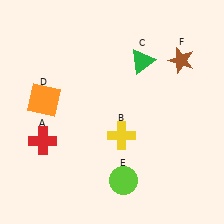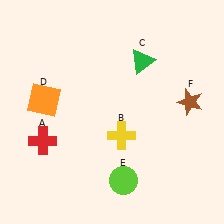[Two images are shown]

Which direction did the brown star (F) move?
The brown star (F) moved down.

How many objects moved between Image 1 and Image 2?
1 object moved between the two images.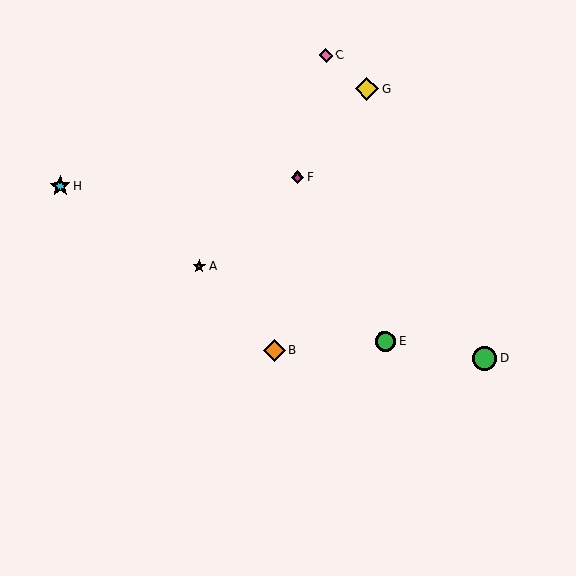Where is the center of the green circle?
The center of the green circle is at (385, 341).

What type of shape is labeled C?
Shape C is a pink diamond.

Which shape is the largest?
The green circle (labeled D) is the largest.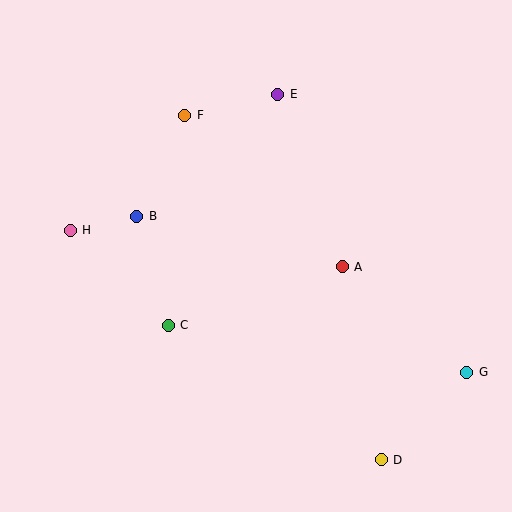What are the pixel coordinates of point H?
Point H is at (70, 230).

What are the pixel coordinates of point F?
Point F is at (185, 115).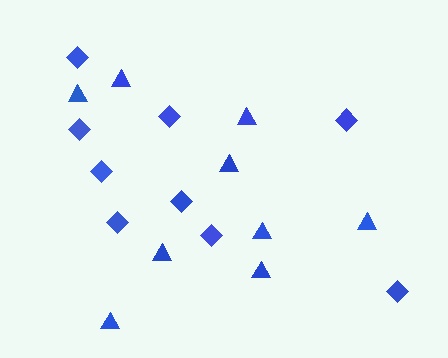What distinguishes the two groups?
There are 2 groups: one group of triangles (9) and one group of diamonds (9).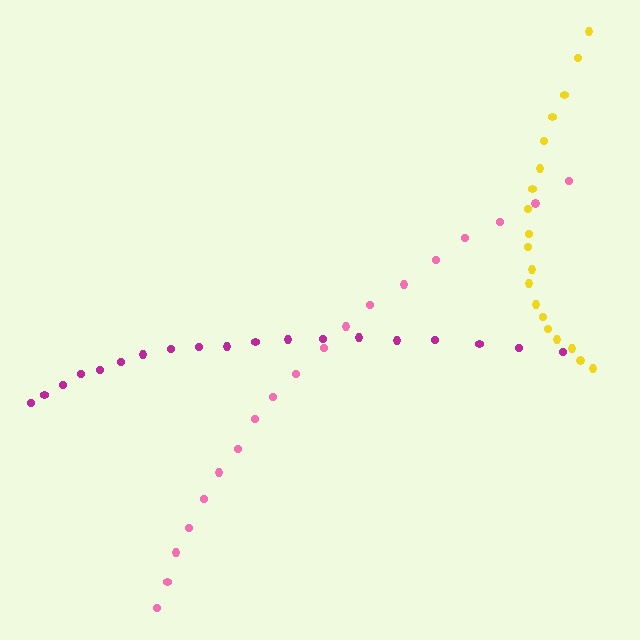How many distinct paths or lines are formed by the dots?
There are 3 distinct paths.